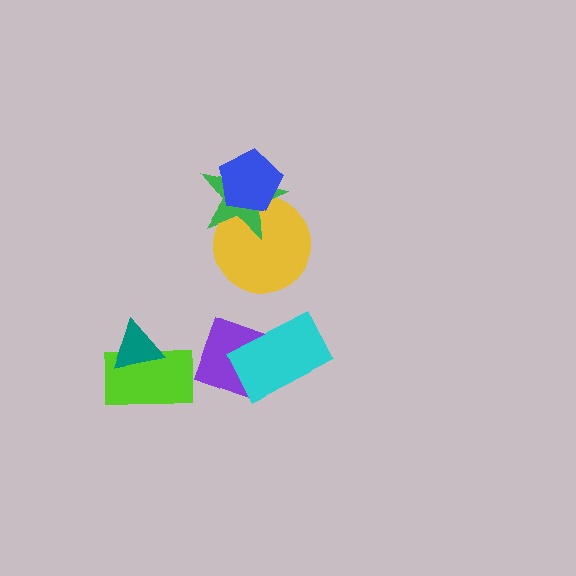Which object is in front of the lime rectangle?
The teal triangle is in front of the lime rectangle.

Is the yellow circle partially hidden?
Yes, it is partially covered by another shape.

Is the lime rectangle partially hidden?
Yes, it is partially covered by another shape.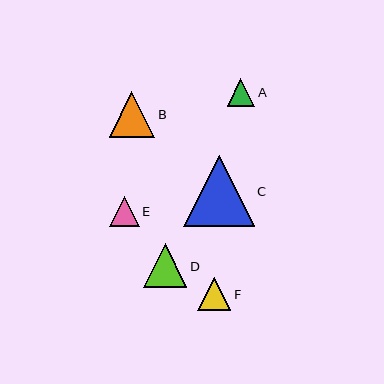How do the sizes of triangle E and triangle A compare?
Triangle E and triangle A are approximately the same size.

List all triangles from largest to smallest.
From largest to smallest: C, B, D, F, E, A.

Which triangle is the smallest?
Triangle A is the smallest with a size of approximately 28 pixels.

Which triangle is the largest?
Triangle C is the largest with a size of approximately 71 pixels.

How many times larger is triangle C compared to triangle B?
Triangle C is approximately 1.5 times the size of triangle B.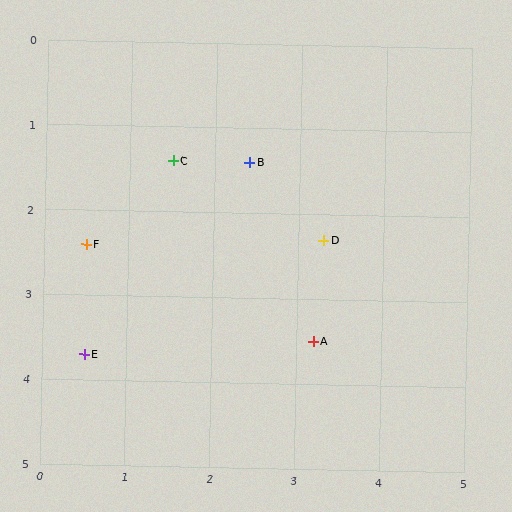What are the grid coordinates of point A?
Point A is at approximately (3.2, 3.5).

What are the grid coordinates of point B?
Point B is at approximately (2.4, 1.4).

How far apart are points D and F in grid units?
Points D and F are about 2.8 grid units apart.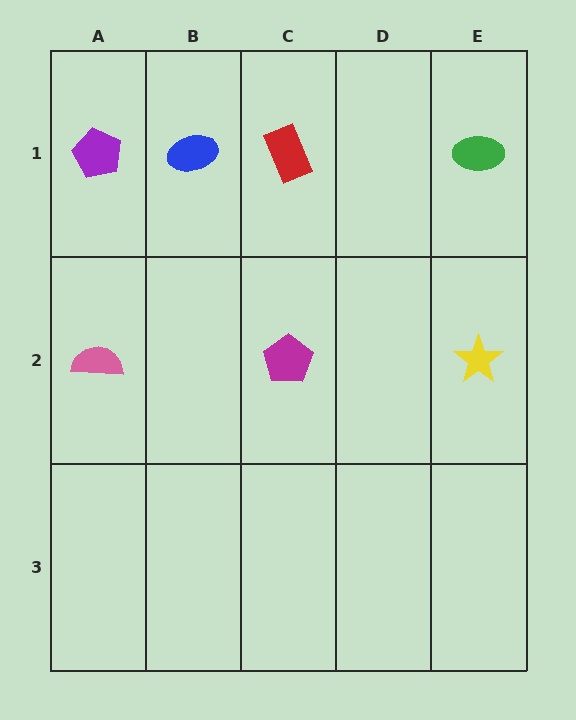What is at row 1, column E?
A green ellipse.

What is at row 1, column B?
A blue ellipse.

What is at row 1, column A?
A purple pentagon.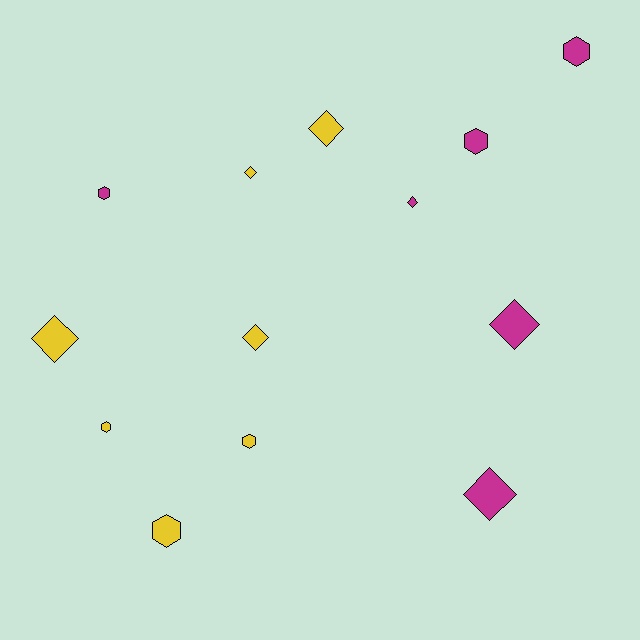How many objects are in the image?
There are 13 objects.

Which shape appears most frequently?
Diamond, with 7 objects.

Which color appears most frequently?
Yellow, with 7 objects.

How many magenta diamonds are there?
There are 3 magenta diamonds.